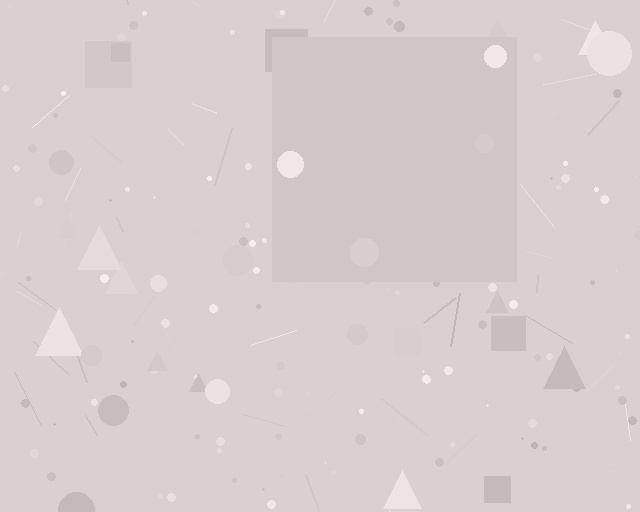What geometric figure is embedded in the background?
A square is embedded in the background.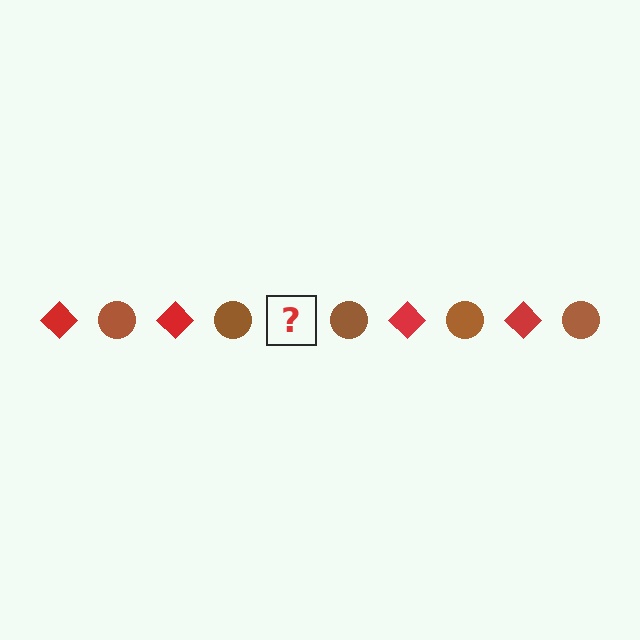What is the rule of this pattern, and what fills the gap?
The rule is that the pattern alternates between red diamond and brown circle. The gap should be filled with a red diamond.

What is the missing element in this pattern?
The missing element is a red diamond.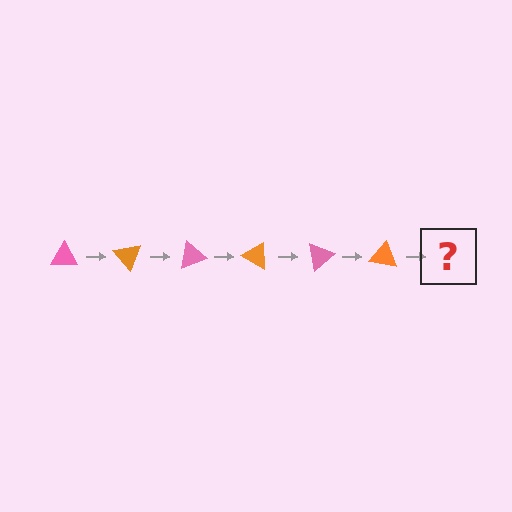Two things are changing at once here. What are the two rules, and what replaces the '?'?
The two rules are that it rotates 50 degrees each step and the color cycles through pink and orange. The '?' should be a pink triangle, rotated 300 degrees from the start.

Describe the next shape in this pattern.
It should be a pink triangle, rotated 300 degrees from the start.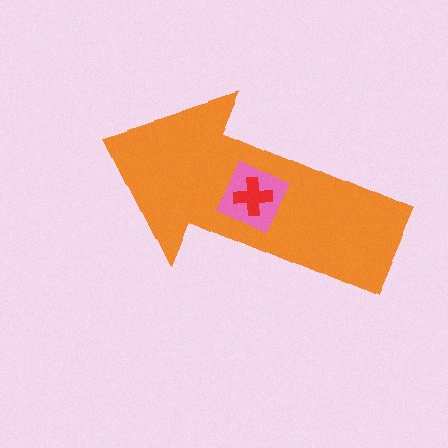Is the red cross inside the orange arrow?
Yes.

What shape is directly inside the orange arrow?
The pink diamond.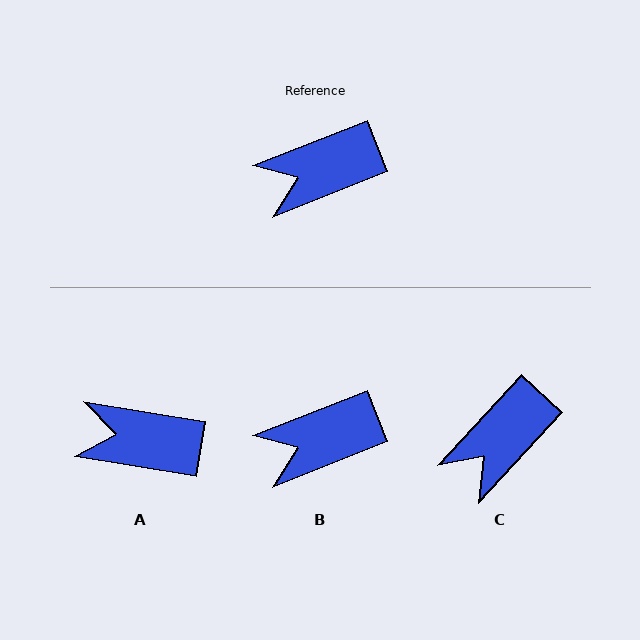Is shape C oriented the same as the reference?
No, it is off by about 26 degrees.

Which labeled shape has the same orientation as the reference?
B.